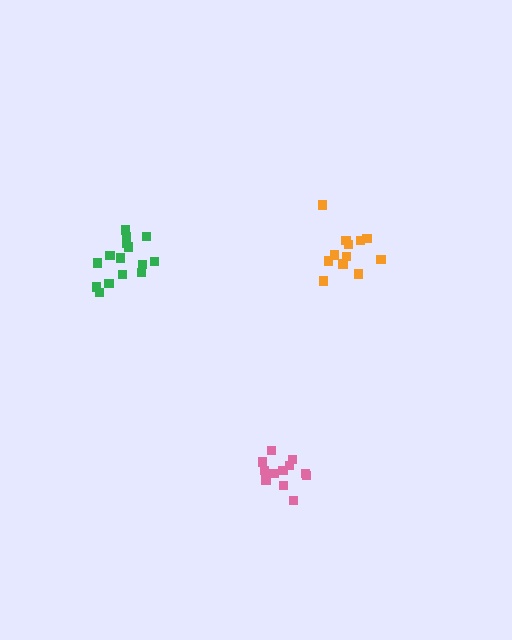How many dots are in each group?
Group 1: 12 dots, Group 2: 15 dots, Group 3: 12 dots (39 total).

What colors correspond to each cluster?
The clusters are colored: orange, green, pink.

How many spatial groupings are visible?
There are 3 spatial groupings.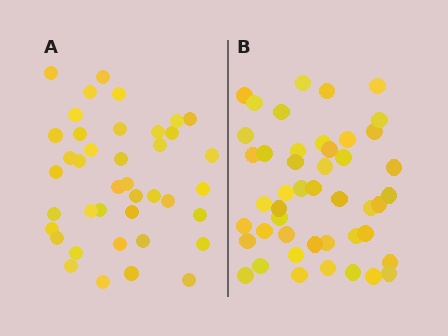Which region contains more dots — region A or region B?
Region B (the right region) has more dots.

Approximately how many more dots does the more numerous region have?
Region B has about 6 more dots than region A.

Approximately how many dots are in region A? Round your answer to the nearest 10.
About 40 dots.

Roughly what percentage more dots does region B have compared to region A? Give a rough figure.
About 15% more.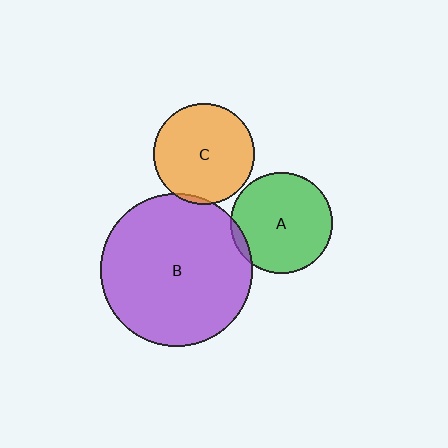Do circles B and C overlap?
Yes.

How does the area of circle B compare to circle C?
Approximately 2.3 times.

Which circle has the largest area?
Circle B (purple).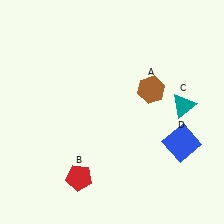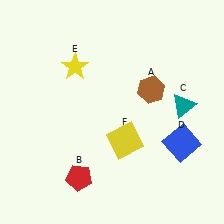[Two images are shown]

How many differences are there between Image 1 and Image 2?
There are 2 differences between the two images.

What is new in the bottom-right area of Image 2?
A yellow square (F) was added in the bottom-right area of Image 2.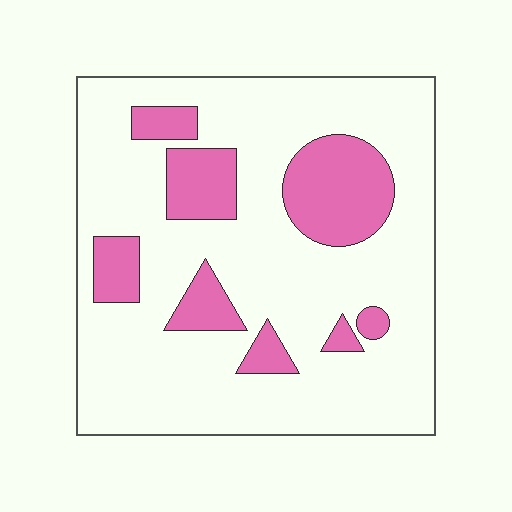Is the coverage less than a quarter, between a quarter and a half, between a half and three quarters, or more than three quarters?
Less than a quarter.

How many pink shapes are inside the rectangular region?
8.